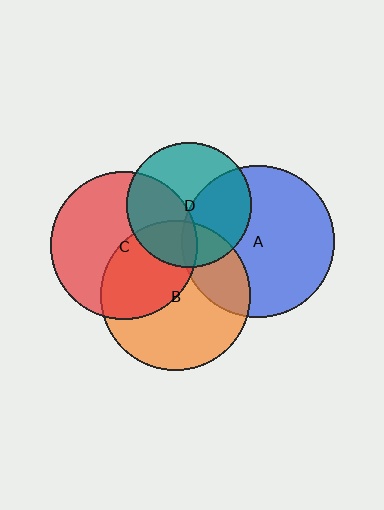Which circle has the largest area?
Circle A (blue).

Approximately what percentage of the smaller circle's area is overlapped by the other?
Approximately 25%.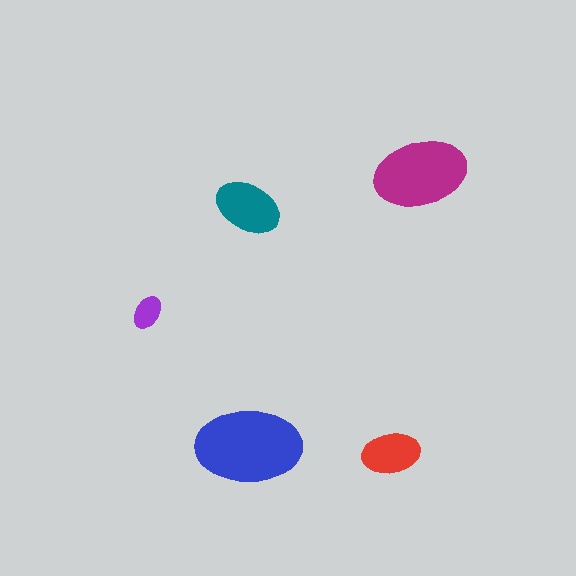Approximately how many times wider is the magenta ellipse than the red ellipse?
About 1.5 times wider.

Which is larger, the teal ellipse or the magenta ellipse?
The magenta one.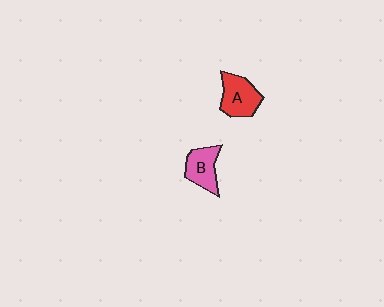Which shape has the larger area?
Shape A (red).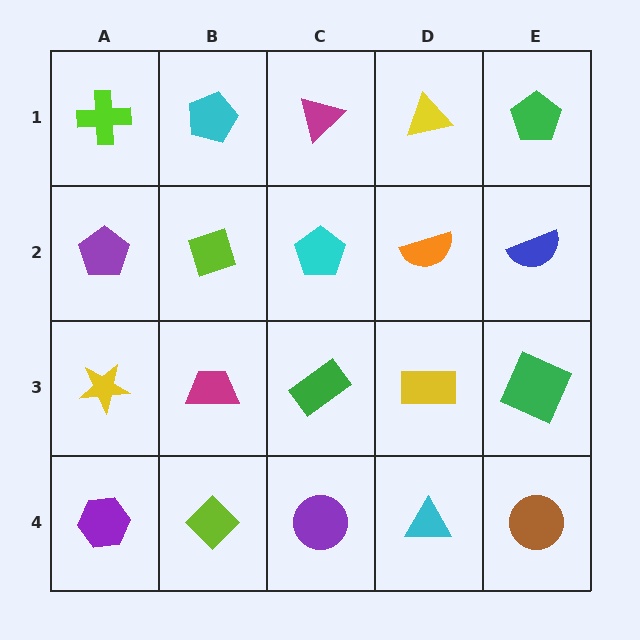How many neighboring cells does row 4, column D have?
3.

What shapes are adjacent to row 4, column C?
A green rectangle (row 3, column C), a lime diamond (row 4, column B), a cyan triangle (row 4, column D).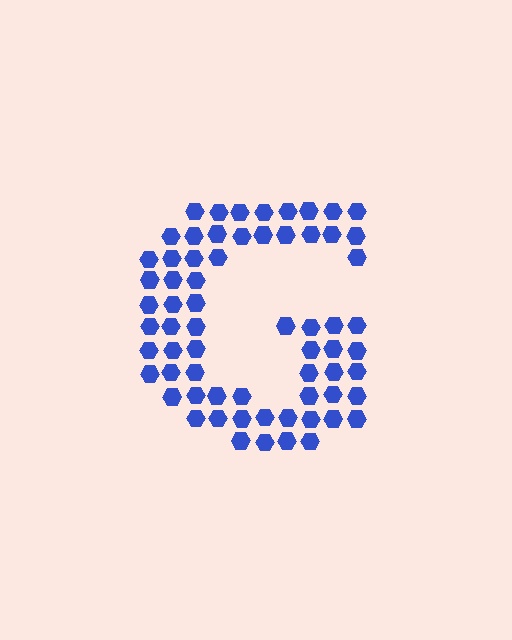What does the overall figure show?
The overall figure shows the letter G.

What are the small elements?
The small elements are hexagons.